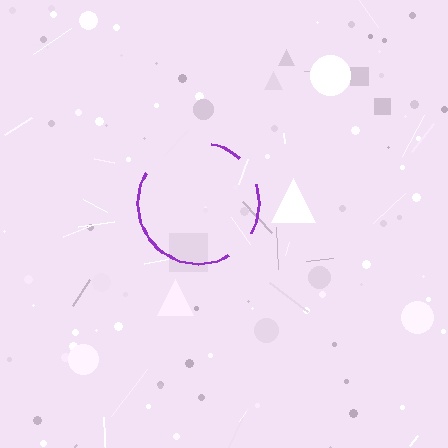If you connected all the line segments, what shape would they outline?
They would outline a circle.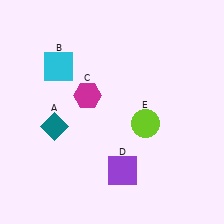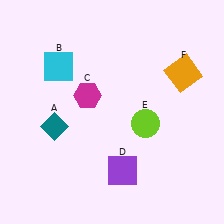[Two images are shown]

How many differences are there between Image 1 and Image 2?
There is 1 difference between the two images.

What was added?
An orange square (F) was added in Image 2.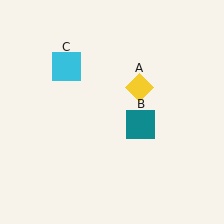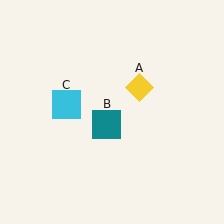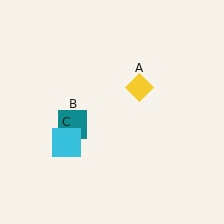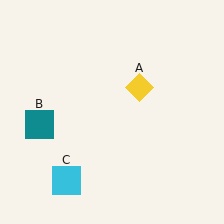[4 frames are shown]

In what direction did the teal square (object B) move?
The teal square (object B) moved left.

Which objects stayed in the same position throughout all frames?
Yellow diamond (object A) remained stationary.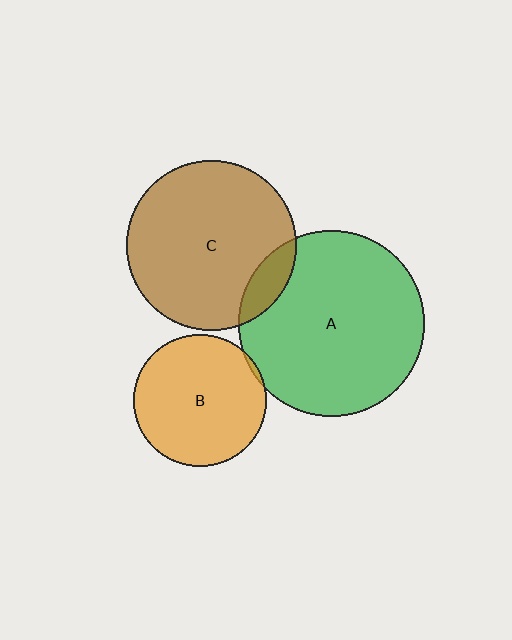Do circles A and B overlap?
Yes.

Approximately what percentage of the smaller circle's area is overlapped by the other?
Approximately 5%.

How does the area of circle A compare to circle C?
Approximately 1.2 times.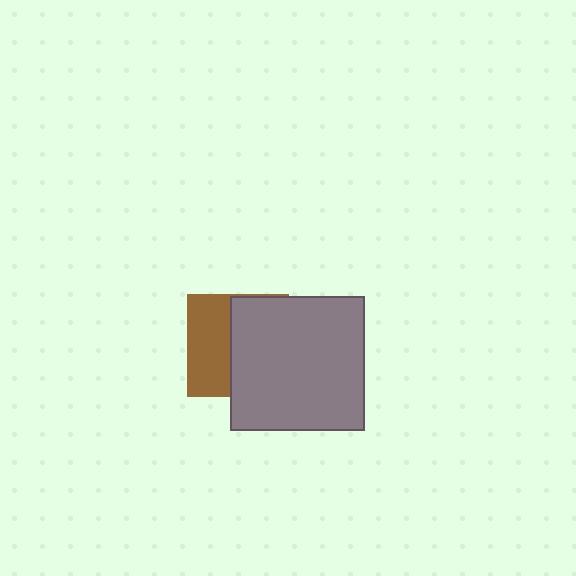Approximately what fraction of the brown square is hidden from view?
Roughly 58% of the brown square is hidden behind the gray square.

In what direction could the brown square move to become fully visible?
The brown square could move left. That would shift it out from behind the gray square entirely.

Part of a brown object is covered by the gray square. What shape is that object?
It is a square.